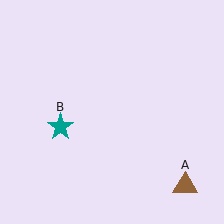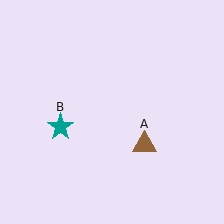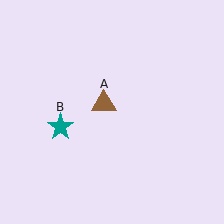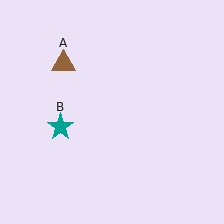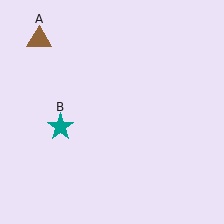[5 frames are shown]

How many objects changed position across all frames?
1 object changed position: brown triangle (object A).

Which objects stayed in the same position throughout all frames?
Teal star (object B) remained stationary.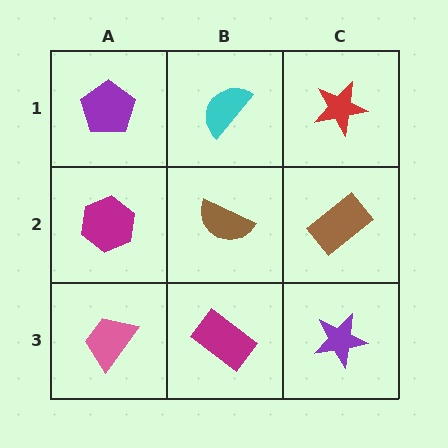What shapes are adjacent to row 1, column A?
A magenta hexagon (row 2, column A), a cyan semicircle (row 1, column B).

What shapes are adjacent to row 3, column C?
A brown rectangle (row 2, column C), a magenta rectangle (row 3, column B).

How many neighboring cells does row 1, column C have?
2.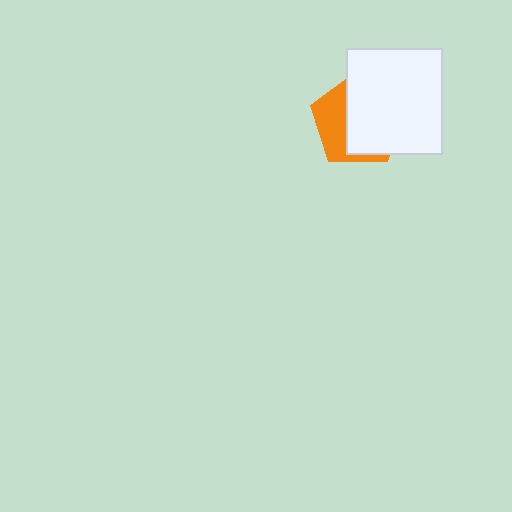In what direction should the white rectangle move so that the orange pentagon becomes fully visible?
The white rectangle should move right. That is the shortest direction to clear the overlap and leave the orange pentagon fully visible.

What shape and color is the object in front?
The object in front is a white rectangle.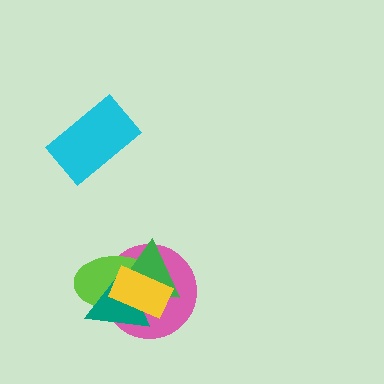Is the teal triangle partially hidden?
Yes, it is partially covered by another shape.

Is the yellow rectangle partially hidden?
No, no other shape covers it.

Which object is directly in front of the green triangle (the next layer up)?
The teal triangle is directly in front of the green triangle.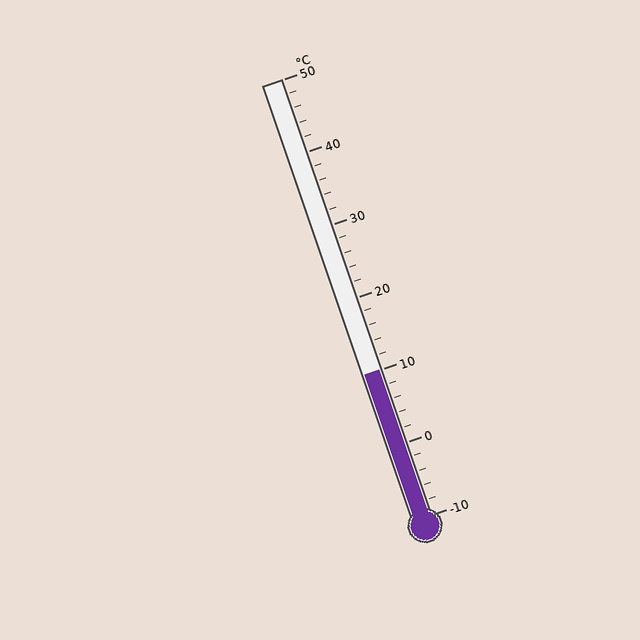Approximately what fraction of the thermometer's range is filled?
The thermometer is filled to approximately 35% of its range.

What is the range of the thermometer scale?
The thermometer scale ranges from -10°C to 50°C.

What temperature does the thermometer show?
The thermometer shows approximately 10°C.